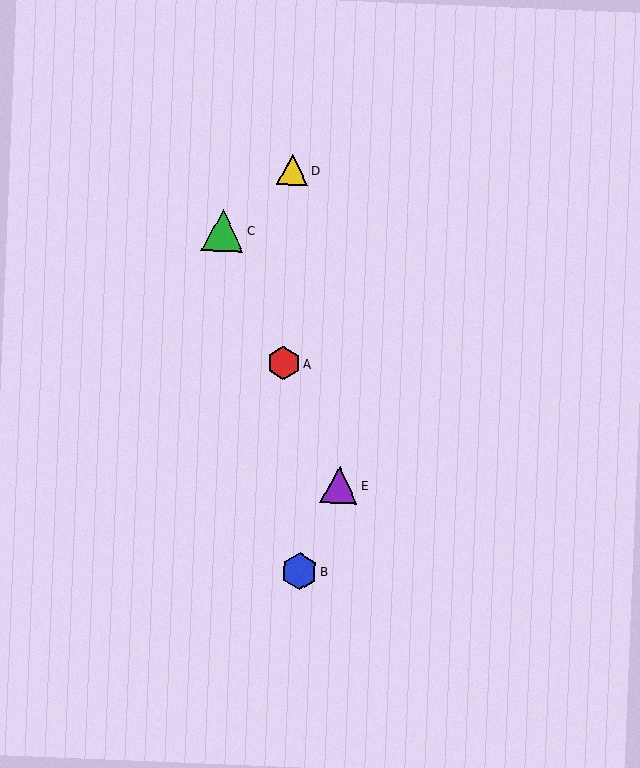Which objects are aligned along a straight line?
Objects A, C, E are aligned along a straight line.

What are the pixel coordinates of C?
Object C is at (223, 230).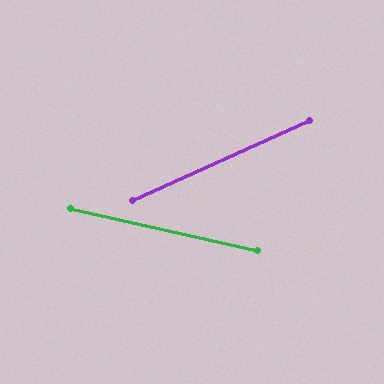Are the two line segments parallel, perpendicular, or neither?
Neither parallel nor perpendicular — they differ by about 37°.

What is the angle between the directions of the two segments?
Approximately 37 degrees.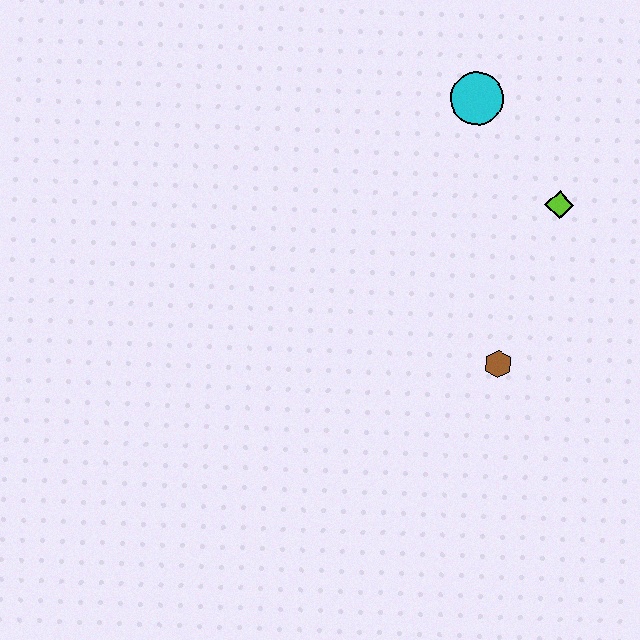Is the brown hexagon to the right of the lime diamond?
No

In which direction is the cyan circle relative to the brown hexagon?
The cyan circle is above the brown hexagon.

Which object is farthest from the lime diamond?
The brown hexagon is farthest from the lime diamond.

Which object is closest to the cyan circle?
The lime diamond is closest to the cyan circle.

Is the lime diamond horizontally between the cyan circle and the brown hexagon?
No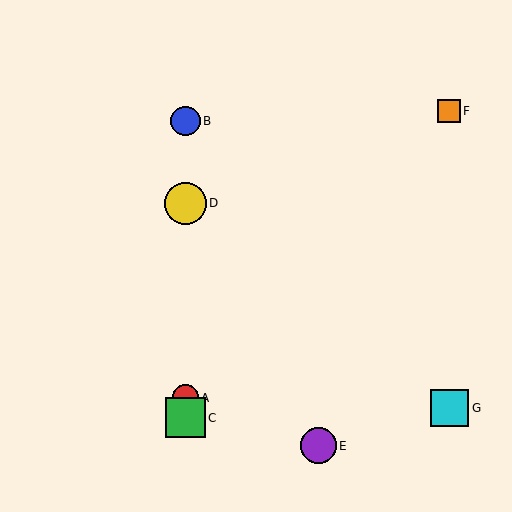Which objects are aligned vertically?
Objects A, B, C, D are aligned vertically.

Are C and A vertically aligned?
Yes, both are at x≈185.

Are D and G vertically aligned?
No, D is at x≈185 and G is at x≈450.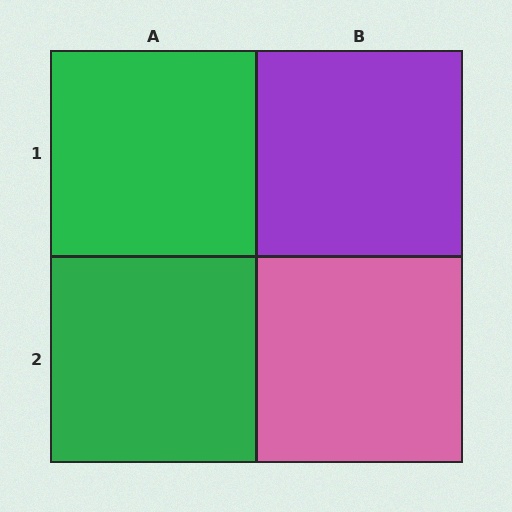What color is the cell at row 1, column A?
Green.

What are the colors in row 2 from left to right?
Green, pink.